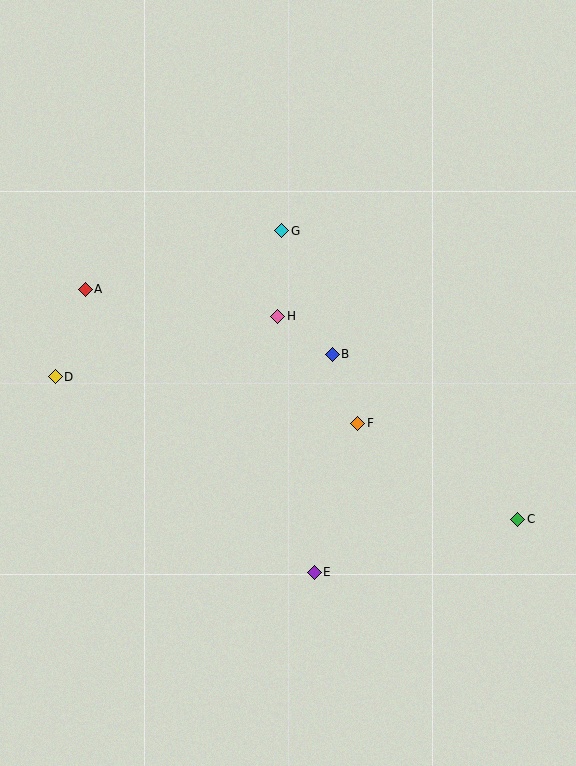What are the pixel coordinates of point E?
Point E is at (314, 572).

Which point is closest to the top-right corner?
Point G is closest to the top-right corner.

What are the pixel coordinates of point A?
Point A is at (85, 289).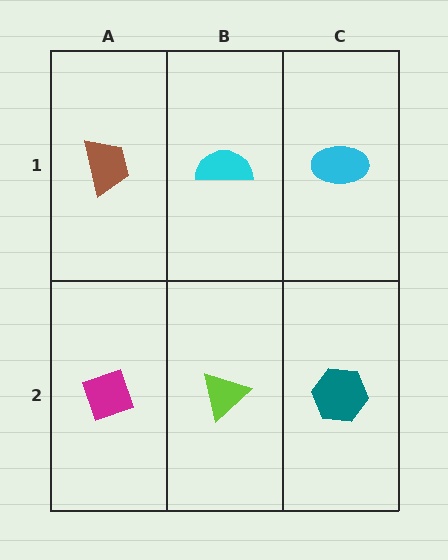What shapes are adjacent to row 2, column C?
A cyan ellipse (row 1, column C), a lime triangle (row 2, column B).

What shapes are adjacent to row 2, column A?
A brown trapezoid (row 1, column A), a lime triangle (row 2, column B).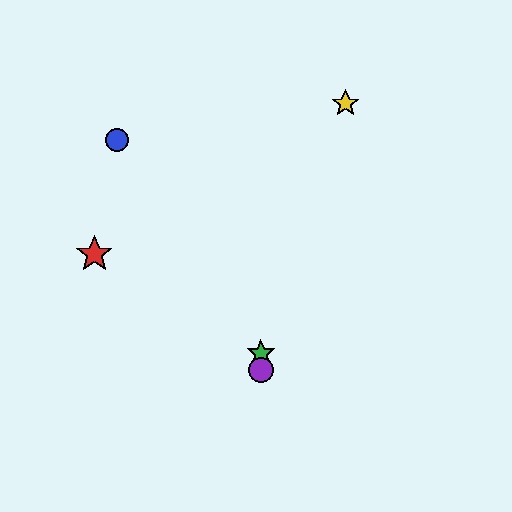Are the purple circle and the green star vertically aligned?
Yes, both are at x≈261.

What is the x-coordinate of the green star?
The green star is at x≈261.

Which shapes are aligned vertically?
The green star, the purple circle are aligned vertically.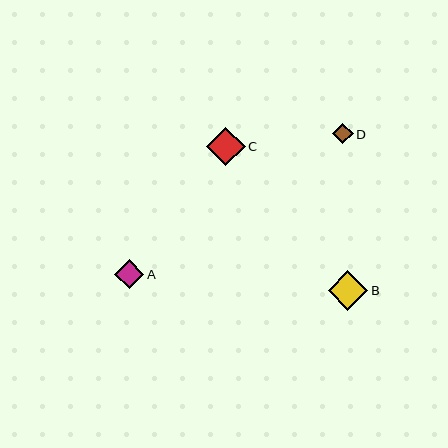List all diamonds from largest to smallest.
From largest to smallest: B, C, A, D.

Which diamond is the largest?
Diamond B is the largest with a size of approximately 39 pixels.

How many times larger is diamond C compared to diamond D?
Diamond C is approximately 1.9 times the size of diamond D.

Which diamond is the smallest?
Diamond D is the smallest with a size of approximately 21 pixels.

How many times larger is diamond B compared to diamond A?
Diamond B is approximately 1.3 times the size of diamond A.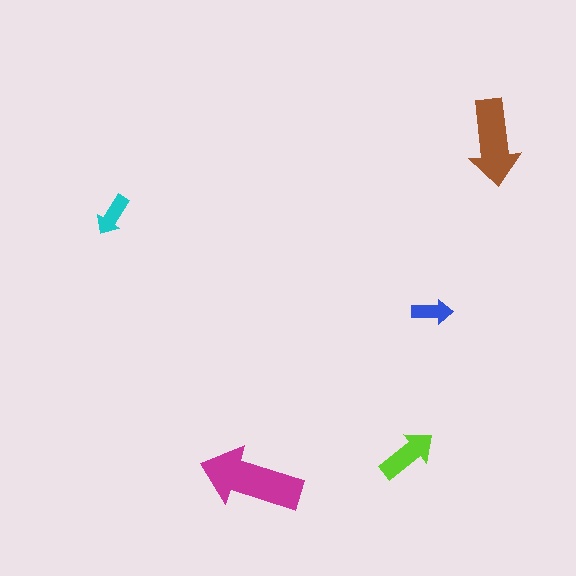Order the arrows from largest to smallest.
the magenta one, the brown one, the lime one, the cyan one, the blue one.